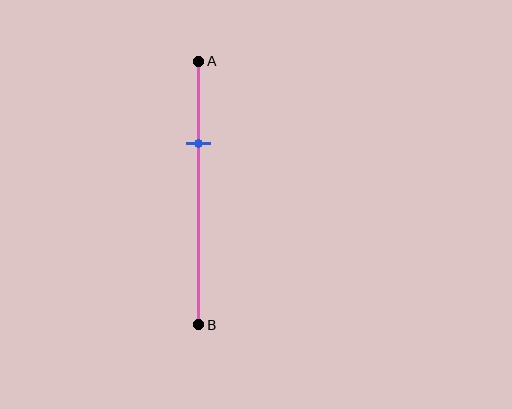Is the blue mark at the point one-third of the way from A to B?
Yes, the mark is approximately at the one-third point.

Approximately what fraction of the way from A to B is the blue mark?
The blue mark is approximately 30% of the way from A to B.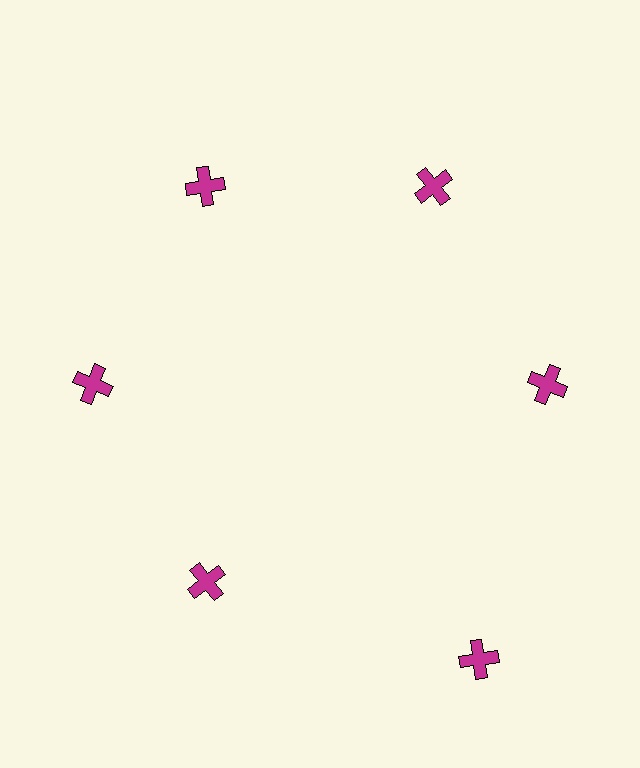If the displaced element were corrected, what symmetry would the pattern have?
It would have 6-fold rotational symmetry — the pattern would map onto itself every 60 degrees.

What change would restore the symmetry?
The symmetry would be restored by moving it inward, back onto the ring so that all 6 crosses sit at equal angles and equal distance from the center.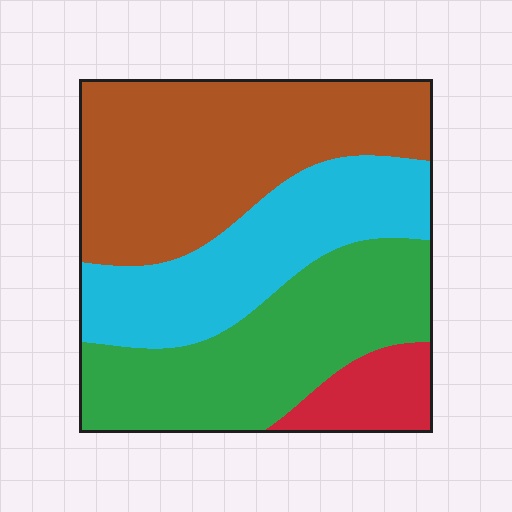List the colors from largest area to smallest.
From largest to smallest: brown, green, cyan, red.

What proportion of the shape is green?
Green covers around 30% of the shape.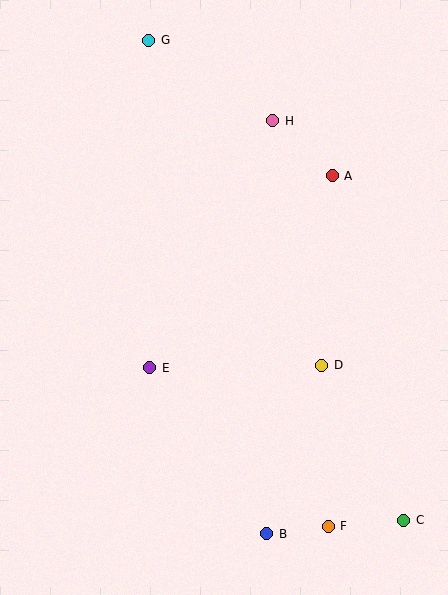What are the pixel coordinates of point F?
Point F is at (328, 527).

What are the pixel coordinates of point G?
Point G is at (149, 40).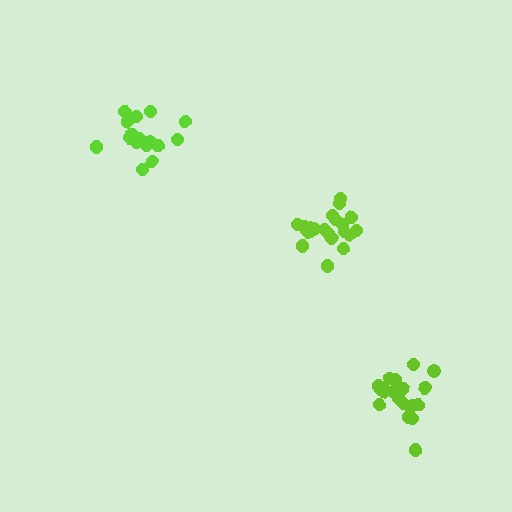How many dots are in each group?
Group 1: 21 dots, Group 2: 16 dots, Group 3: 20 dots (57 total).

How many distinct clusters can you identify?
There are 3 distinct clusters.